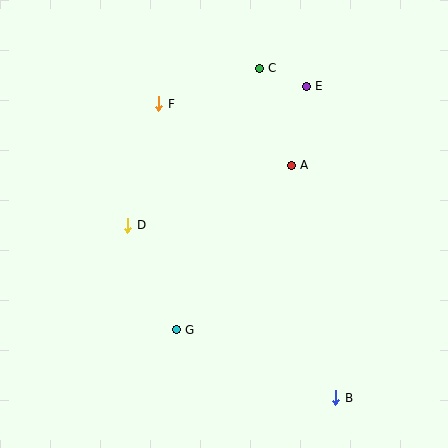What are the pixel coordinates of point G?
Point G is at (176, 330).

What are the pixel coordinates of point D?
Point D is at (128, 225).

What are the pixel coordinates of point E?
Point E is at (306, 86).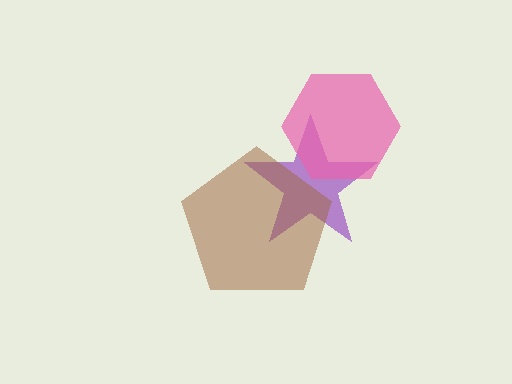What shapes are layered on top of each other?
The layered shapes are: a purple star, a pink hexagon, a brown pentagon.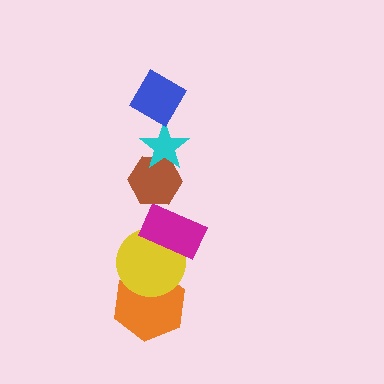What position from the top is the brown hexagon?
The brown hexagon is 3rd from the top.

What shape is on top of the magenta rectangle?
The brown hexagon is on top of the magenta rectangle.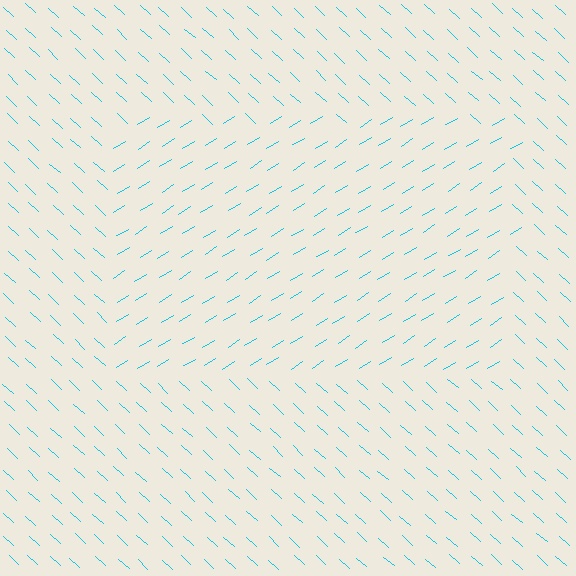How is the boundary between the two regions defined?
The boundary is defined purely by a change in line orientation (approximately 74 degrees difference). All lines are the same color and thickness.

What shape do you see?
I see a rectangle.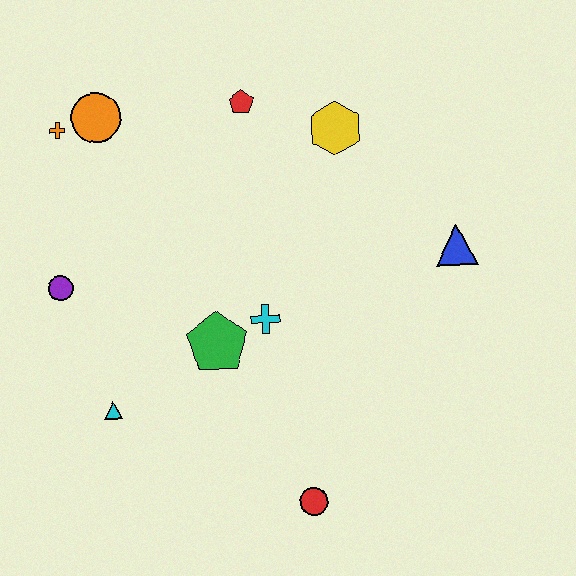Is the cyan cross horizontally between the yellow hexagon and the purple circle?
Yes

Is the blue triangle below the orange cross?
Yes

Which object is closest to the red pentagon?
The yellow hexagon is closest to the red pentagon.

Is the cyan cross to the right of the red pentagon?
Yes